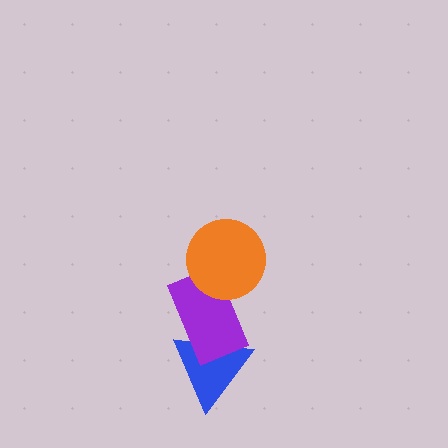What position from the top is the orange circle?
The orange circle is 1st from the top.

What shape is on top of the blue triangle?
The purple rectangle is on top of the blue triangle.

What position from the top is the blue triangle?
The blue triangle is 3rd from the top.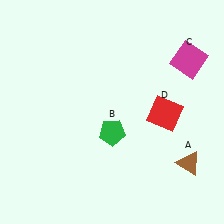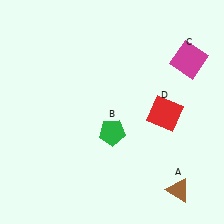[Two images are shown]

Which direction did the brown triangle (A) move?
The brown triangle (A) moved down.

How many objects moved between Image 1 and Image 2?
1 object moved between the two images.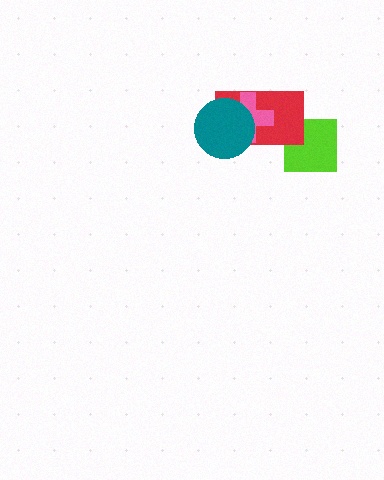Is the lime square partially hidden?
Yes, it is partially covered by another shape.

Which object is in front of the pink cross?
The teal circle is in front of the pink cross.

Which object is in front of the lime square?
The red rectangle is in front of the lime square.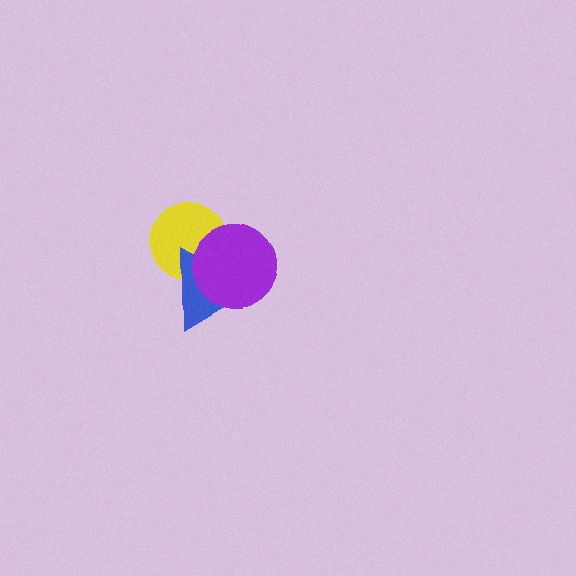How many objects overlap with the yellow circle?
2 objects overlap with the yellow circle.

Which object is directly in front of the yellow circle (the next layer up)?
The blue triangle is directly in front of the yellow circle.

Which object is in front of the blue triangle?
The purple circle is in front of the blue triangle.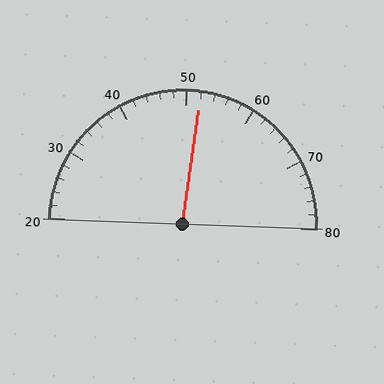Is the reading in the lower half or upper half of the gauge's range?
The reading is in the upper half of the range (20 to 80).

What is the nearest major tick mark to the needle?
The nearest major tick mark is 50.